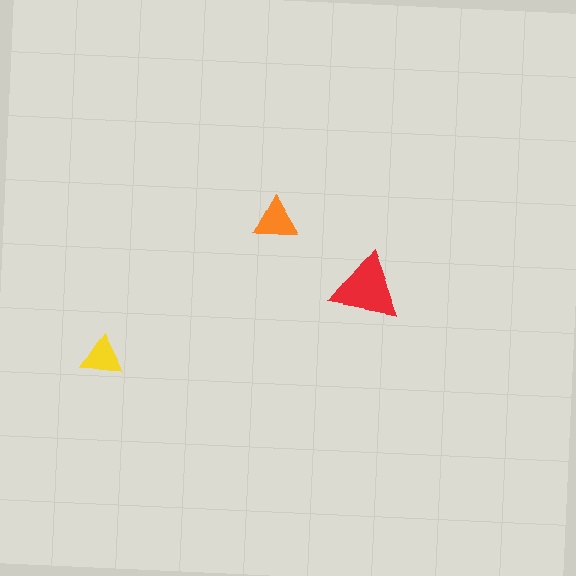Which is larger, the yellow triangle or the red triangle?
The red one.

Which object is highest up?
The orange triangle is topmost.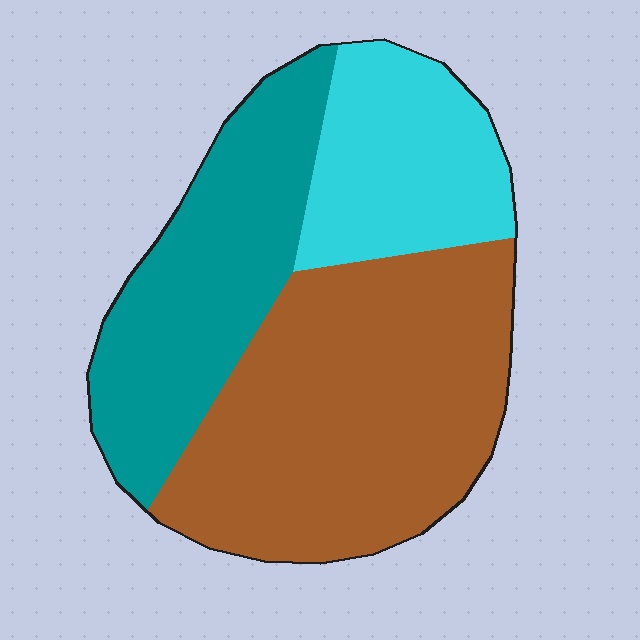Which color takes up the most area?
Brown, at roughly 50%.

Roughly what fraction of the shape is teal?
Teal covers 30% of the shape.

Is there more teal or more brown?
Brown.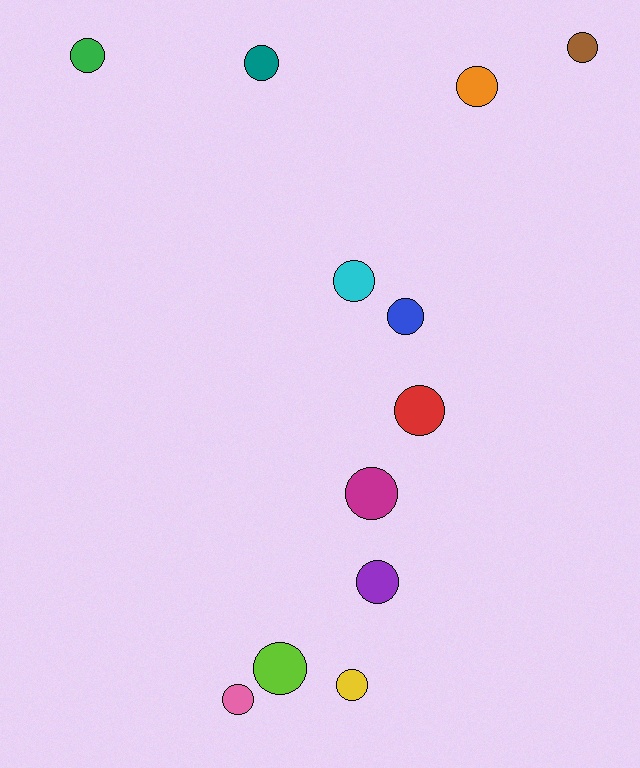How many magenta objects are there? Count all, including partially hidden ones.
There is 1 magenta object.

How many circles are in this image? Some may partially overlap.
There are 12 circles.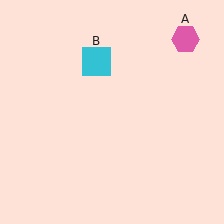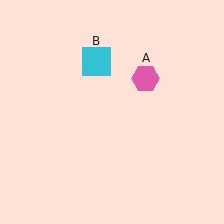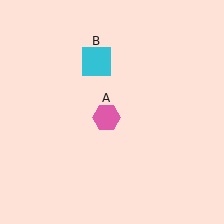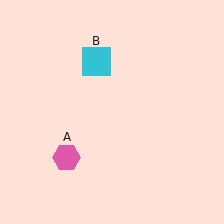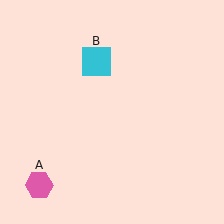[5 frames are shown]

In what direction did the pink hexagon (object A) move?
The pink hexagon (object A) moved down and to the left.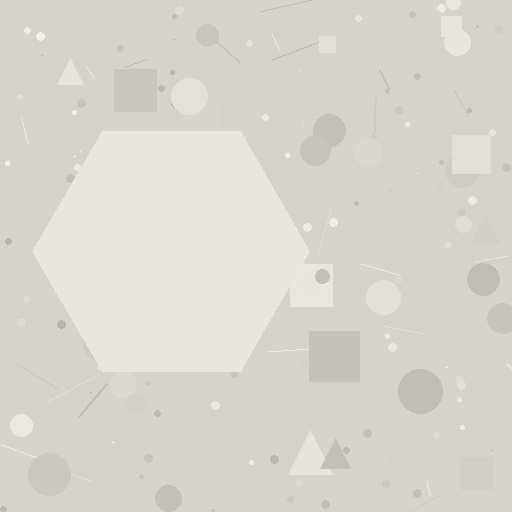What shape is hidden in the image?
A hexagon is hidden in the image.